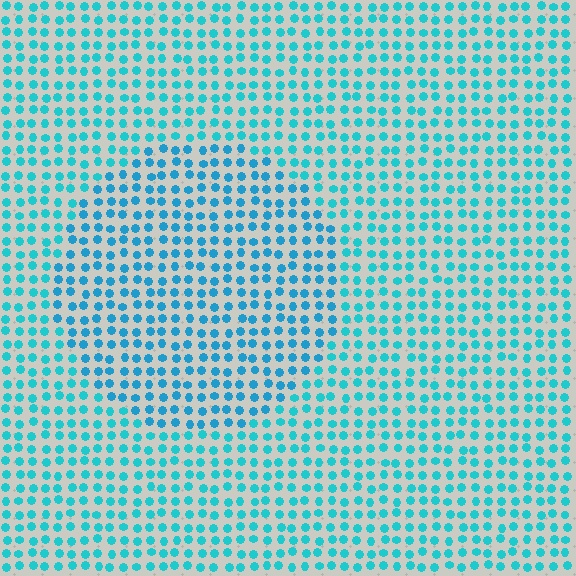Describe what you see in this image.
The image is filled with small cyan elements in a uniform arrangement. A circle-shaped region is visible where the elements are tinted to a slightly different hue, forming a subtle color boundary.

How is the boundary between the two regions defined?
The boundary is defined purely by a slight shift in hue (about 16 degrees). Spacing, size, and orientation are identical on both sides.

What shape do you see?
I see a circle.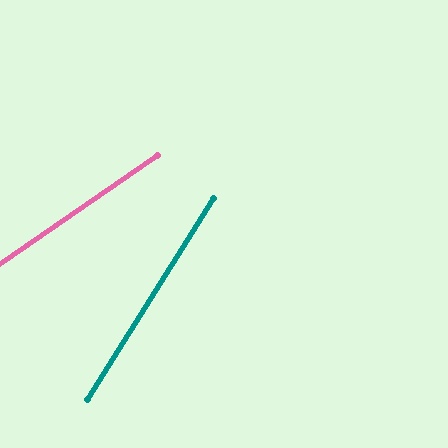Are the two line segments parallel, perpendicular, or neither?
Neither parallel nor perpendicular — they differ by about 24°.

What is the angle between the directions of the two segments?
Approximately 24 degrees.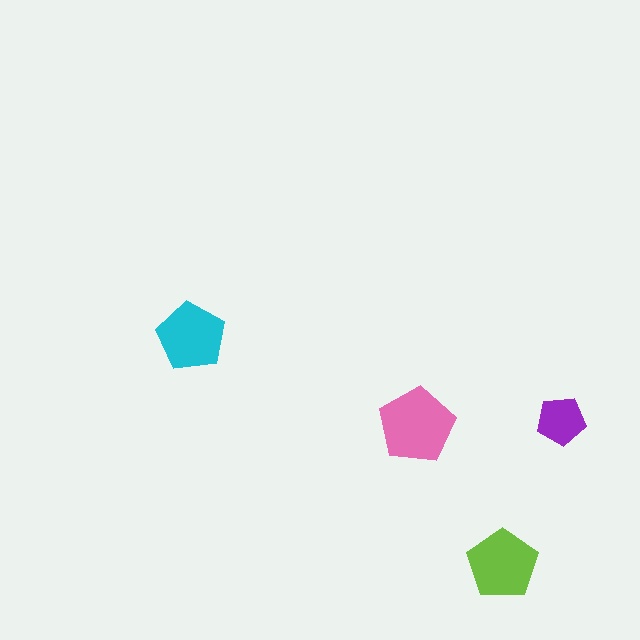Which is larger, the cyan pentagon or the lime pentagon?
The lime one.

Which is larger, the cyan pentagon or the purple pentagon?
The cyan one.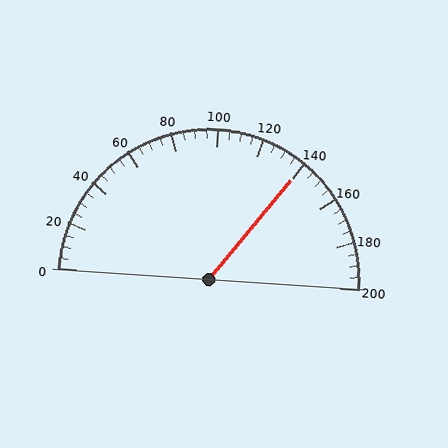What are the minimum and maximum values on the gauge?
The gauge ranges from 0 to 200.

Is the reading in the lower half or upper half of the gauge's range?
The reading is in the upper half of the range (0 to 200).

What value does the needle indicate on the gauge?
The needle indicates approximately 140.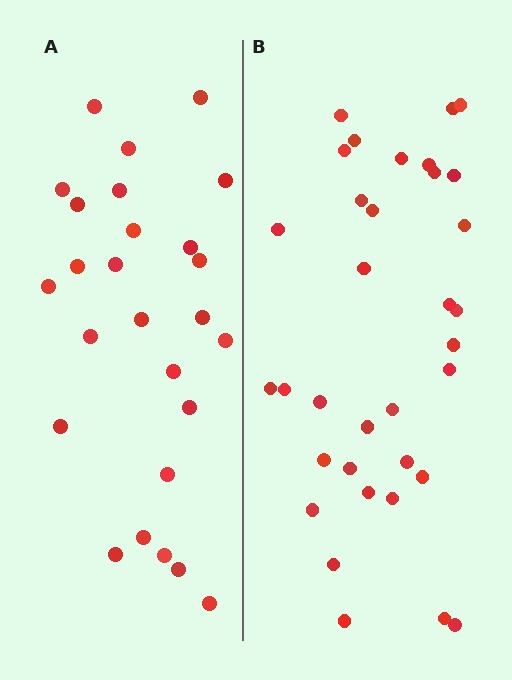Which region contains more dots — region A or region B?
Region B (the right region) has more dots.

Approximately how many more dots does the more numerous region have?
Region B has roughly 8 or so more dots than region A.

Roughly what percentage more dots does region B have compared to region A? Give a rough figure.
About 30% more.